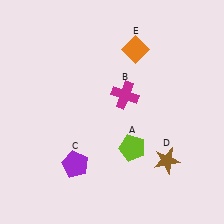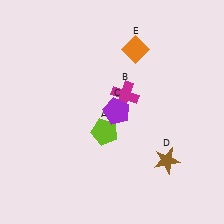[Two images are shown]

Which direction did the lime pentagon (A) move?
The lime pentagon (A) moved left.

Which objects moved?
The objects that moved are: the lime pentagon (A), the purple pentagon (C).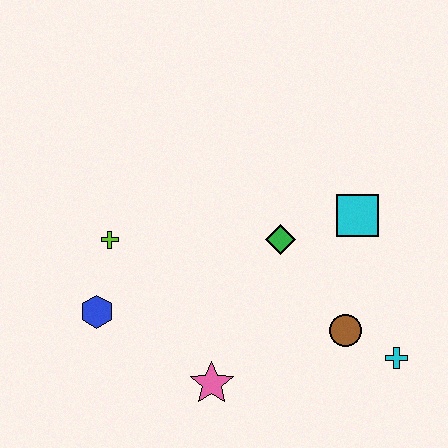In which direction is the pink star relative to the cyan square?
The pink star is below the cyan square.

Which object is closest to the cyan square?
The green diamond is closest to the cyan square.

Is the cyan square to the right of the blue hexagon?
Yes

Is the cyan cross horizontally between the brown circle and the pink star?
No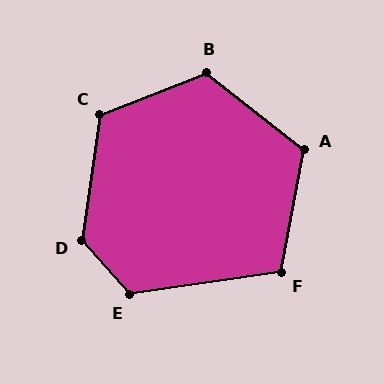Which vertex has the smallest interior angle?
F, at approximately 109 degrees.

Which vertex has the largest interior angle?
D, at approximately 131 degrees.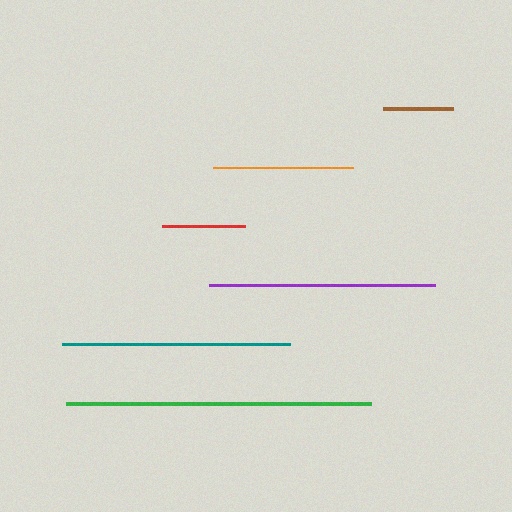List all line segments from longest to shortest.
From longest to shortest: green, teal, purple, orange, red, brown.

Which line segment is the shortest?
The brown line is the shortest at approximately 70 pixels.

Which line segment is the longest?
The green line is the longest at approximately 305 pixels.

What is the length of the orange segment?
The orange segment is approximately 140 pixels long.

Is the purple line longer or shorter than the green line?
The green line is longer than the purple line.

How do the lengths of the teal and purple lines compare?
The teal and purple lines are approximately the same length.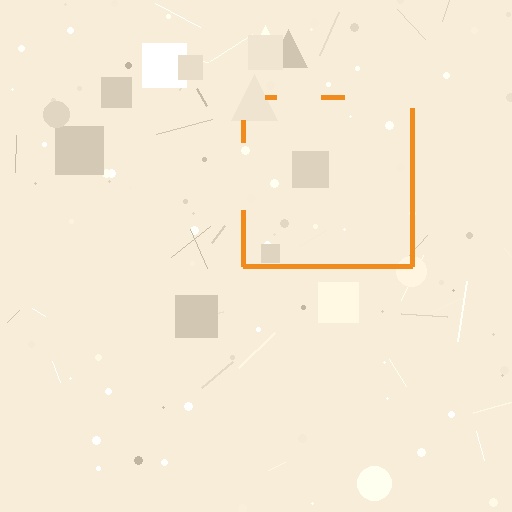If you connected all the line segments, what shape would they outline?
They would outline a square.